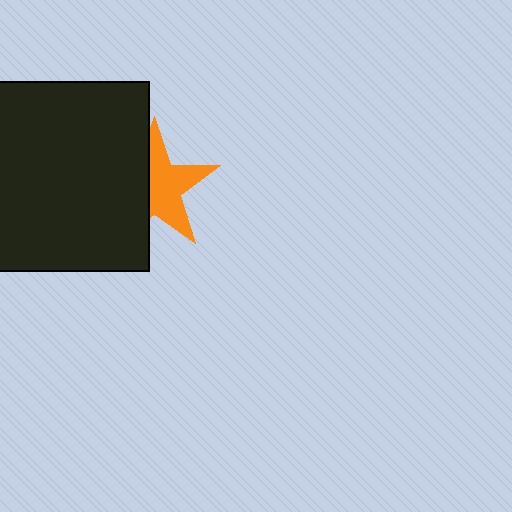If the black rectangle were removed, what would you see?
You would see the complete orange star.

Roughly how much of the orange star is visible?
About half of it is visible (roughly 57%).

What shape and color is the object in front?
The object in front is a black rectangle.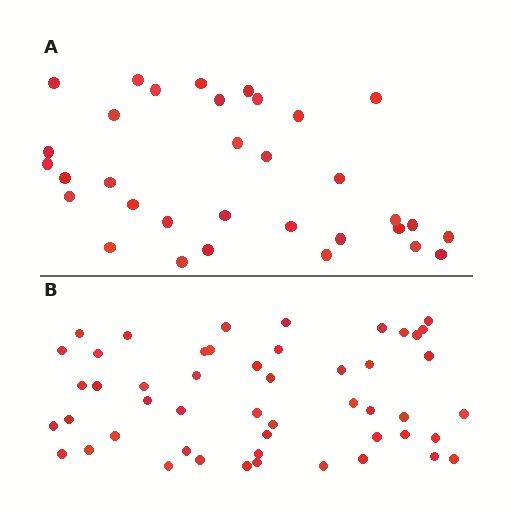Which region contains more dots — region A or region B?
Region B (the bottom region) has more dots.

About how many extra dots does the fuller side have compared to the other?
Region B has approximately 15 more dots than region A.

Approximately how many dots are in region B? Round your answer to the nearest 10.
About 50 dots.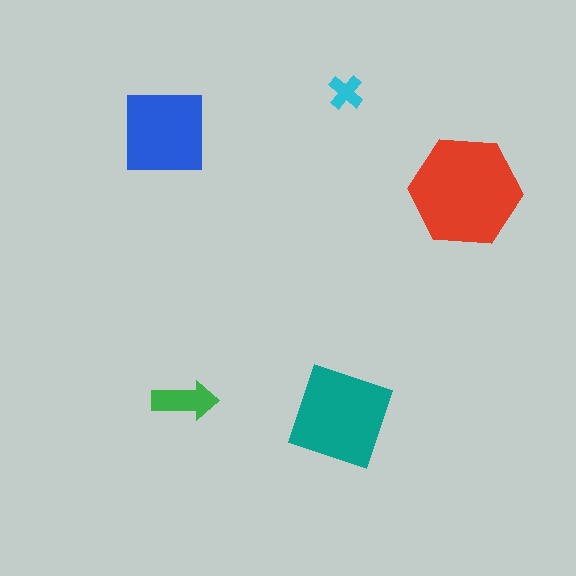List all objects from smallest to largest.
The cyan cross, the green arrow, the blue square, the teal diamond, the red hexagon.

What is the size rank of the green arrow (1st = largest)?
4th.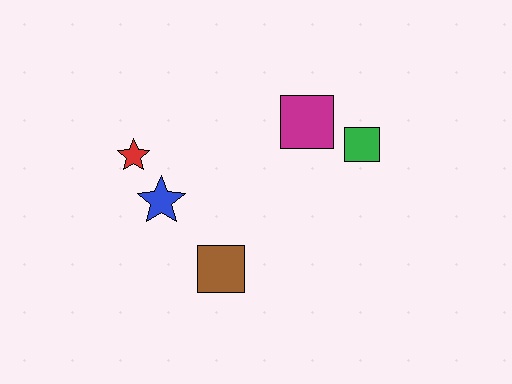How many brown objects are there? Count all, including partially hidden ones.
There is 1 brown object.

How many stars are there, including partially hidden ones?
There are 2 stars.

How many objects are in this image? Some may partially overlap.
There are 5 objects.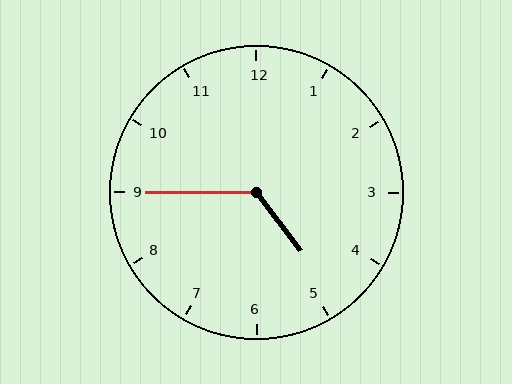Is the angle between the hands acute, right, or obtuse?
It is obtuse.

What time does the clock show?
4:45.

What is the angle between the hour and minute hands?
Approximately 128 degrees.